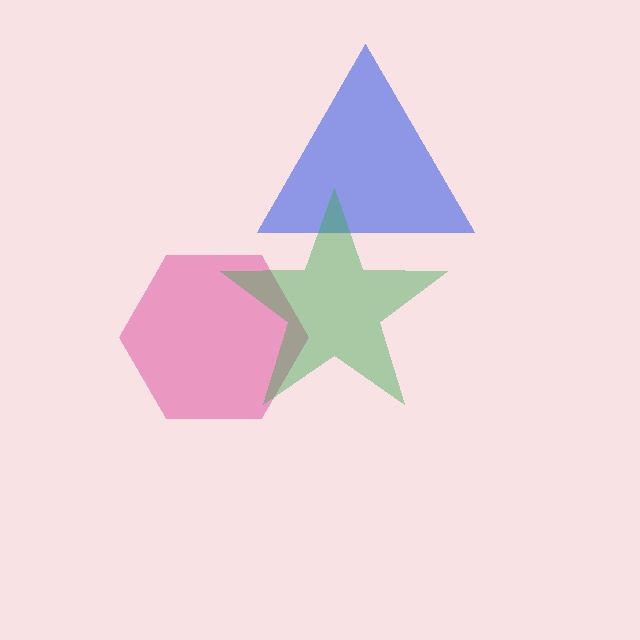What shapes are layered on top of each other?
The layered shapes are: a blue triangle, a pink hexagon, a green star.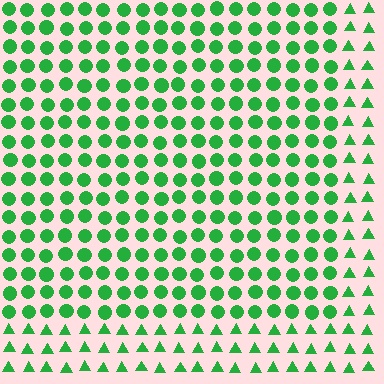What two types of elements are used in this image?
The image uses circles inside the rectangle region and triangles outside it.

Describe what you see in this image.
The image is filled with small green elements arranged in a uniform grid. A rectangle-shaped region contains circles, while the surrounding area contains triangles. The boundary is defined purely by the change in element shape.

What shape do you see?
I see a rectangle.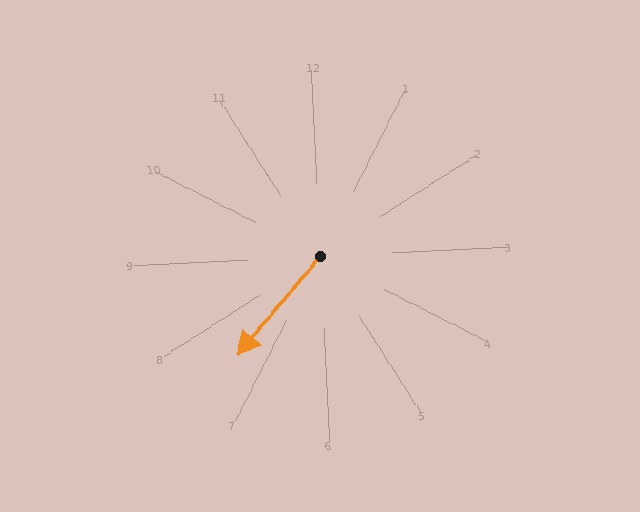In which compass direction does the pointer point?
Southwest.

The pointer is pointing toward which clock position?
Roughly 7 o'clock.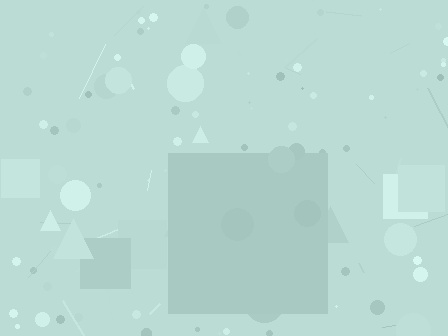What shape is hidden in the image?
A square is hidden in the image.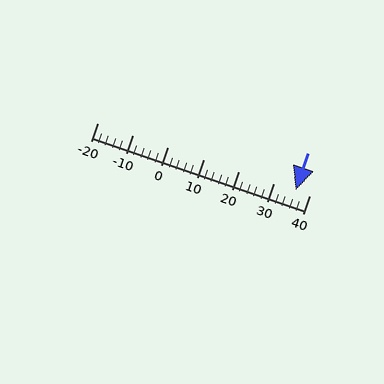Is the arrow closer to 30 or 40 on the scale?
The arrow is closer to 40.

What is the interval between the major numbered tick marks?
The major tick marks are spaced 10 units apart.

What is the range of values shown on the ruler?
The ruler shows values from -20 to 40.